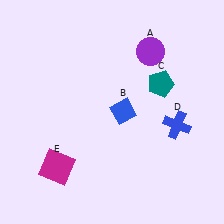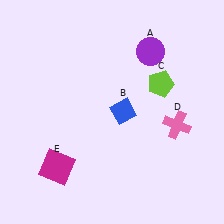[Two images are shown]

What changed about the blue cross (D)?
In Image 1, D is blue. In Image 2, it changed to pink.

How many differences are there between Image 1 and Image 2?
There are 2 differences between the two images.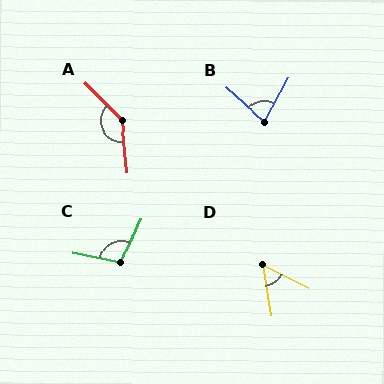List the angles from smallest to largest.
D (54°), B (77°), C (103°), A (141°).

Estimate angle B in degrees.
Approximately 77 degrees.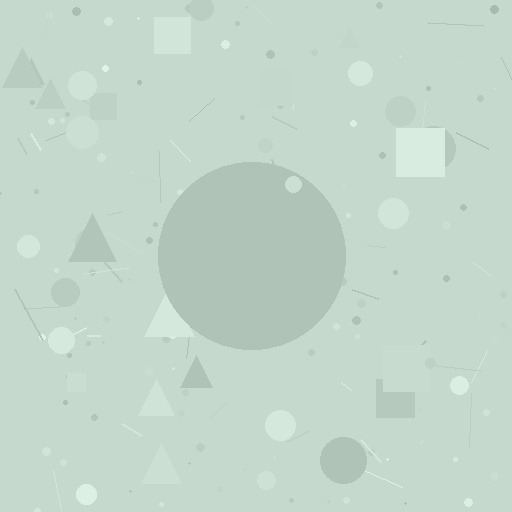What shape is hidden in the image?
A circle is hidden in the image.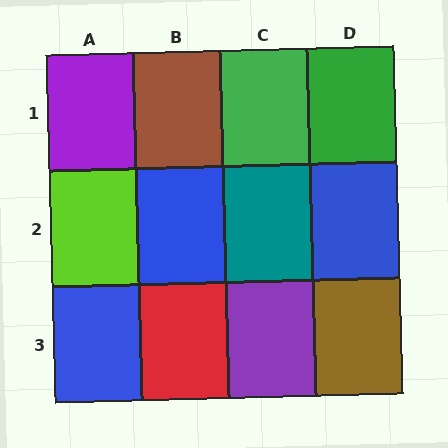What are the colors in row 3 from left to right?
Blue, red, purple, brown.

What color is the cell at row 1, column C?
Green.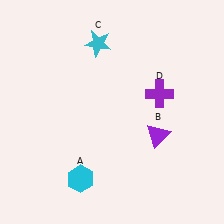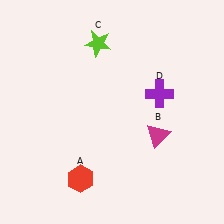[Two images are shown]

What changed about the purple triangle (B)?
In Image 1, B is purple. In Image 2, it changed to magenta.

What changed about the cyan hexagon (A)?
In Image 1, A is cyan. In Image 2, it changed to red.